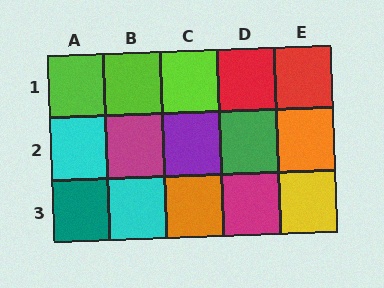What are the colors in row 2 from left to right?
Cyan, magenta, purple, green, orange.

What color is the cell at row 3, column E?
Yellow.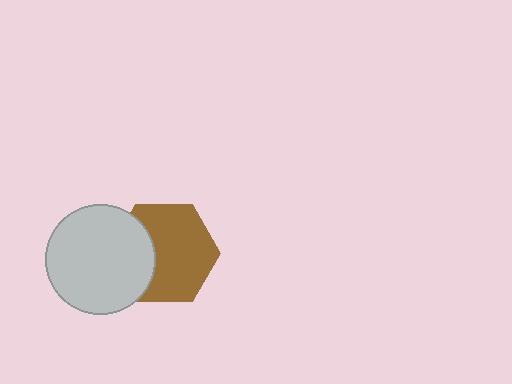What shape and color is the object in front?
The object in front is a light gray circle.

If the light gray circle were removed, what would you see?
You would see the complete brown hexagon.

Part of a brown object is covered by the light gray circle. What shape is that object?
It is a hexagon.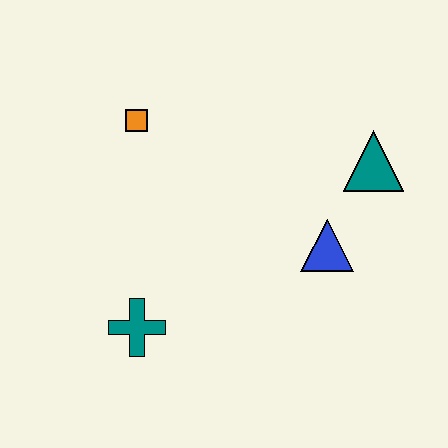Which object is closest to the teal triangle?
The blue triangle is closest to the teal triangle.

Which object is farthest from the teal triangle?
The teal cross is farthest from the teal triangle.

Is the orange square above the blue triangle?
Yes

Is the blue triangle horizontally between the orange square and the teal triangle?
Yes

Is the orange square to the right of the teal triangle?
No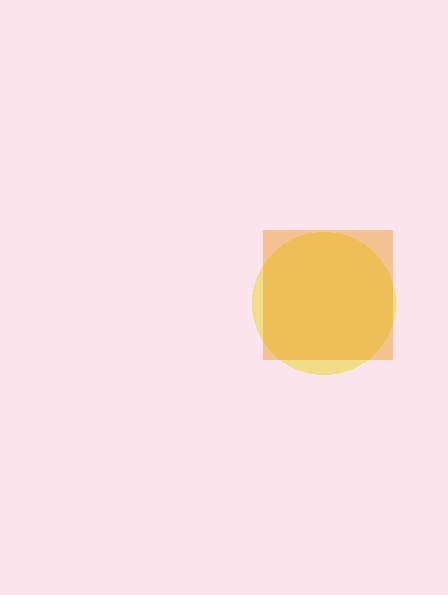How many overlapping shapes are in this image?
There are 2 overlapping shapes in the image.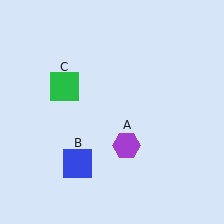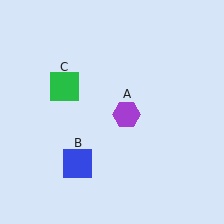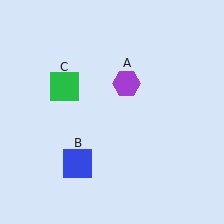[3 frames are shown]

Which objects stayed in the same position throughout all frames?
Blue square (object B) and green square (object C) remained stationary.